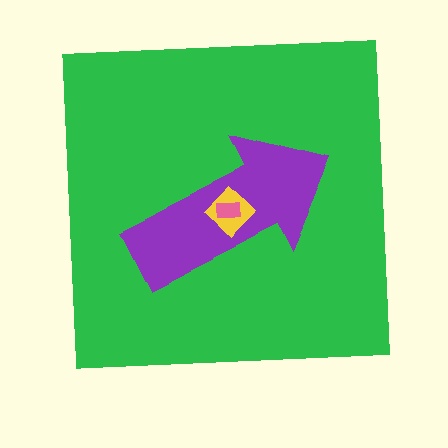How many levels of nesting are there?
4.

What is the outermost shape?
The green square.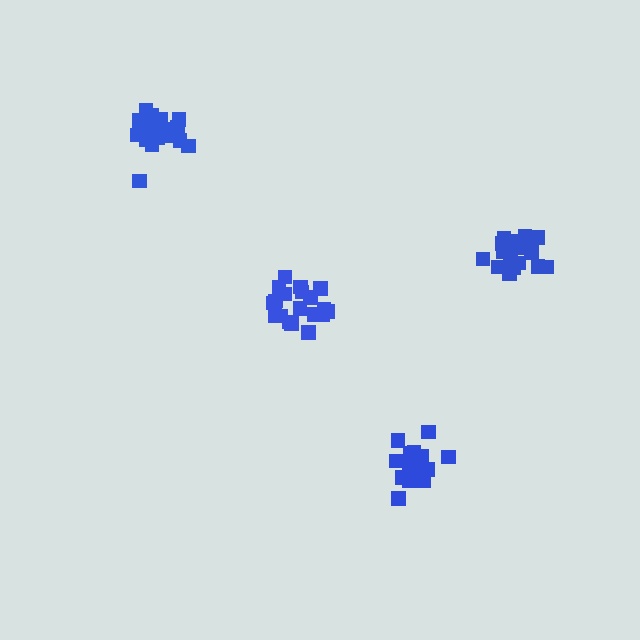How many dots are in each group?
Group 1: 18 dots, Group 2: 21 dots, Group 3: 20 dots, Group 4: 20 dots (79 total).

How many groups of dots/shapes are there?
There are 4 groups.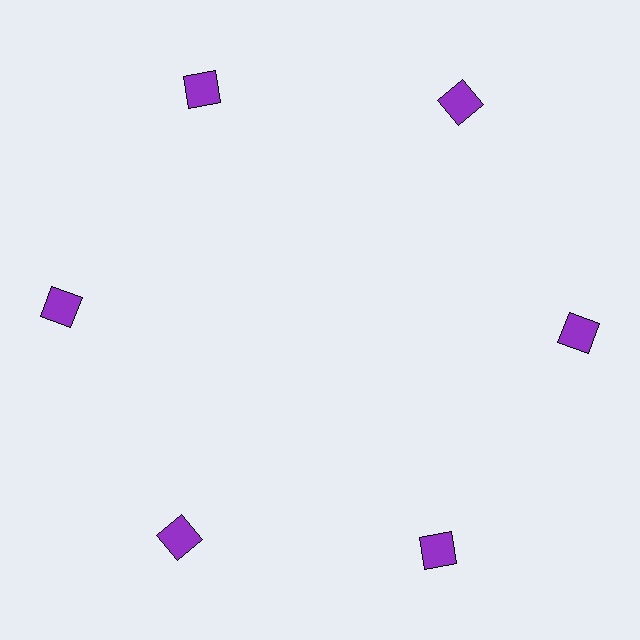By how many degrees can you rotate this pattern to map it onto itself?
The pattern maps onto itself every 60 degrees of rotation.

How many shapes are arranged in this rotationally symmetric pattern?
There are 6 shapes, arranged in 6 groups of 1.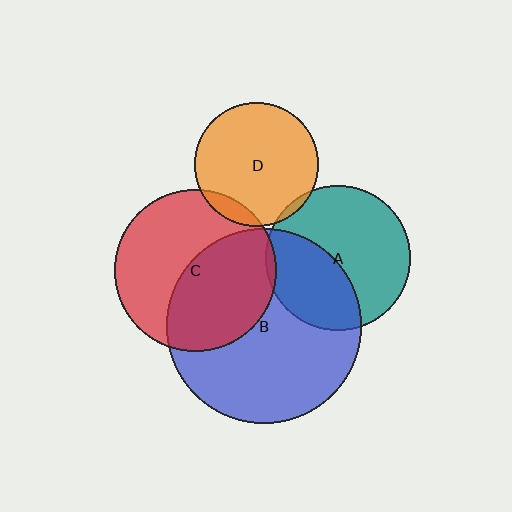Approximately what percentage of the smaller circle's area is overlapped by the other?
Approximately 40%.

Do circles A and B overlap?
Yes.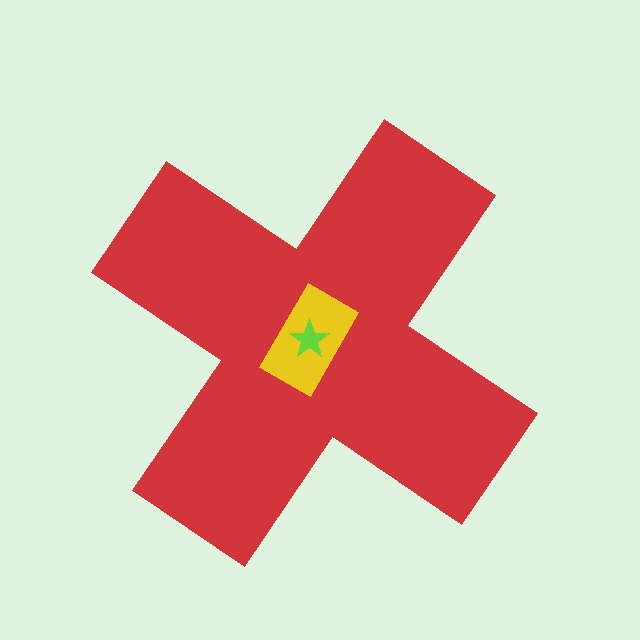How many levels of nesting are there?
3.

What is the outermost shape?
The red cross.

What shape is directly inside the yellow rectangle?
The lime star.